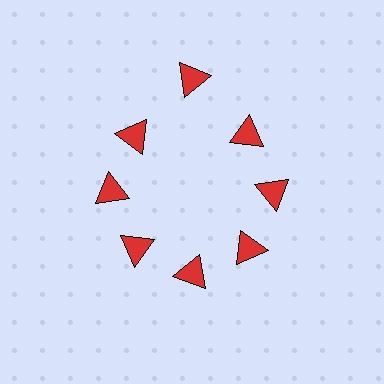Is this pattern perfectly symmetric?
No. The 8 red triangles are arranged in a ring, but one element near the 12 o'clock position is pushed outward from the center, breaking the 8-fold rotational symmetry.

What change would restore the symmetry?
The symmetry would be restored by moving it inward, back onto the ring so that all 8 triangles sit at equal angles and equal distance from the center.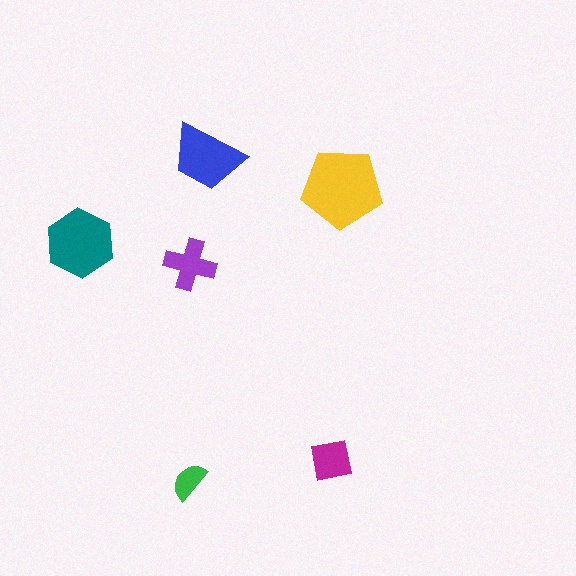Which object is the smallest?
The green semicircle.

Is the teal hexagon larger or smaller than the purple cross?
Larger.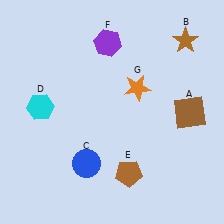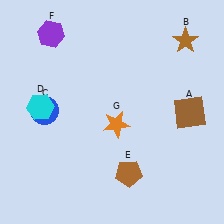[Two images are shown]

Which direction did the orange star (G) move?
The orange star (G) moved down.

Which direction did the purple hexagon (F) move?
The purple hexagon (F) moved left.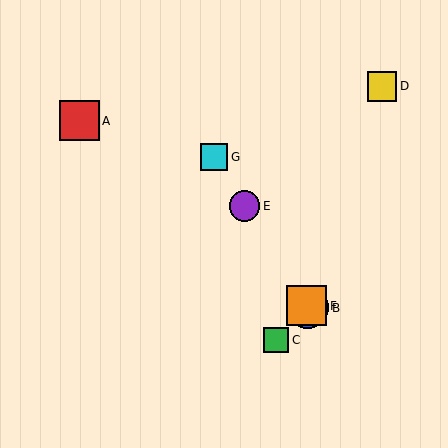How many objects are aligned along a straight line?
4 objects (B, E, F, G) are aligned along a straight line.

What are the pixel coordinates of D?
Object D is at (382, 86).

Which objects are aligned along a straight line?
Objects B, E, F, G are aligned along a straight line.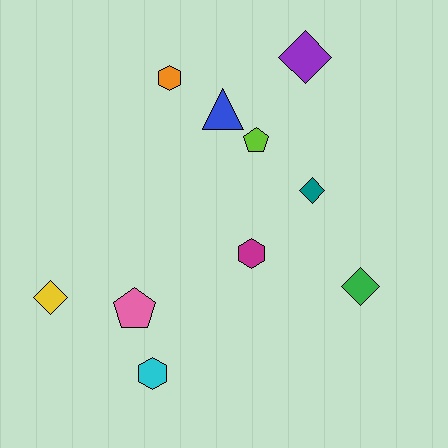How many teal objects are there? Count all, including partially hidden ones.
There is 1 teal object.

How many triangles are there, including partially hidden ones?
There is 1 triangle.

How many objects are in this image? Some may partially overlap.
There are 10 objects.